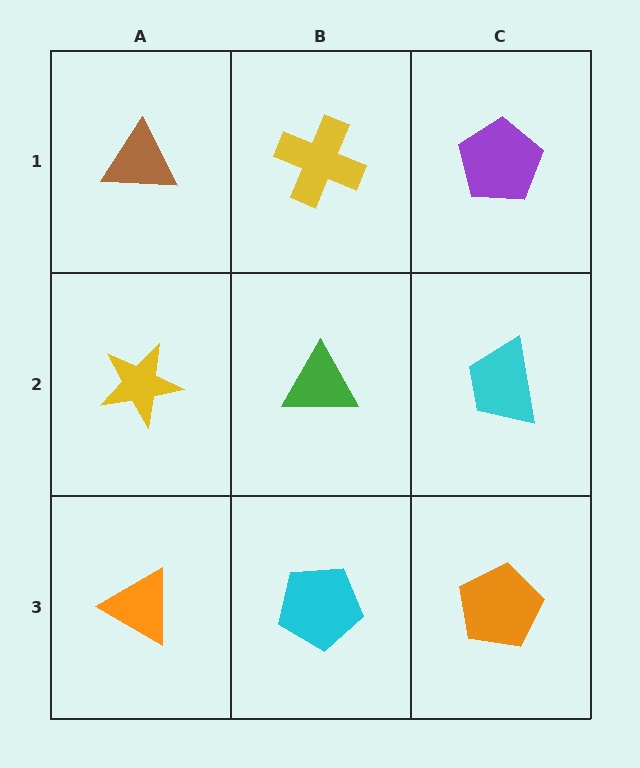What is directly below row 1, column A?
A yellow star.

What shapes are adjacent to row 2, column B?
A yellow cross (row 1, column B), a cyan pentagon (row 3, column B), a yellow star (row 2, column A), a cyan trapezoid (row 2, column C).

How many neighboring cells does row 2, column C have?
3.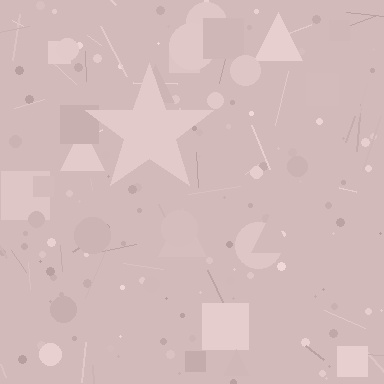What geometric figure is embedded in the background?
A star is embedded in the background.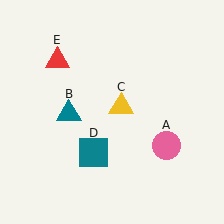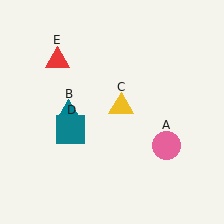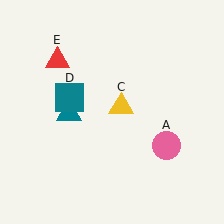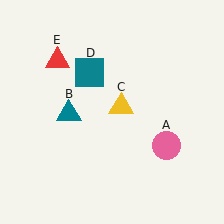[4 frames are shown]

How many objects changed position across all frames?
1 object changed position: teal square (object D).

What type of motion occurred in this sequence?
The teal square (object D) rotated clockwise around the center of the scene.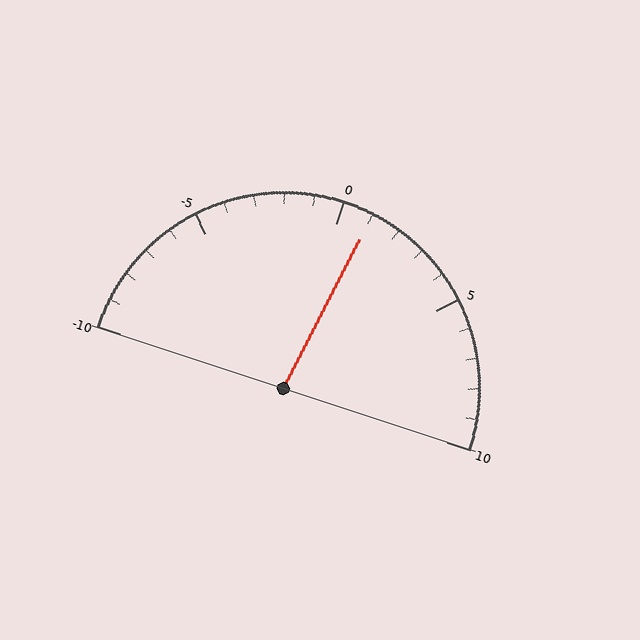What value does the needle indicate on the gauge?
The needle indicates approximately 1.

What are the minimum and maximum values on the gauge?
The gauge ranges from -10 to 10.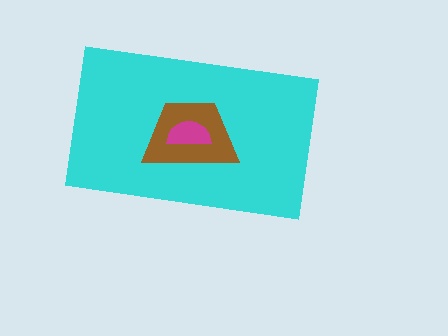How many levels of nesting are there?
3.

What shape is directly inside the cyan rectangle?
The brown trapezoid.